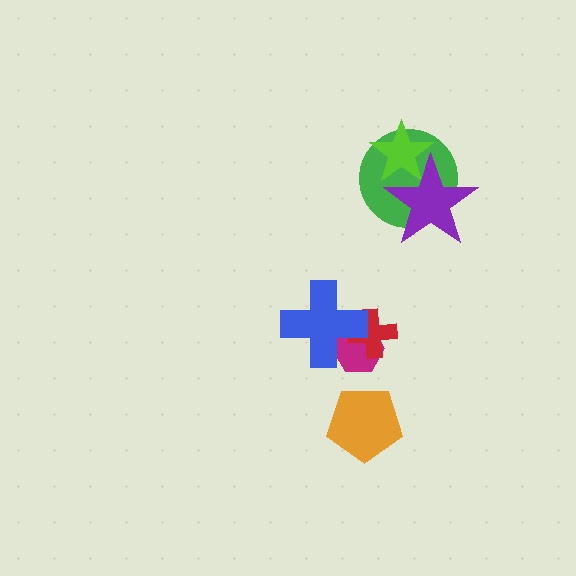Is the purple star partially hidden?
No, no other shape covers it.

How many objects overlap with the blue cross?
2 objects overlap with the blue cross.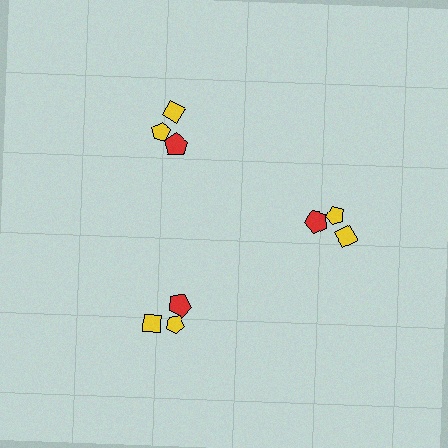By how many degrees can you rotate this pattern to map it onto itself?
The pattern maps onto itself every 120 degrees of rotation.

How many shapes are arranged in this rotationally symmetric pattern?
There are 9 shapes, arranged in 3 groups of 3.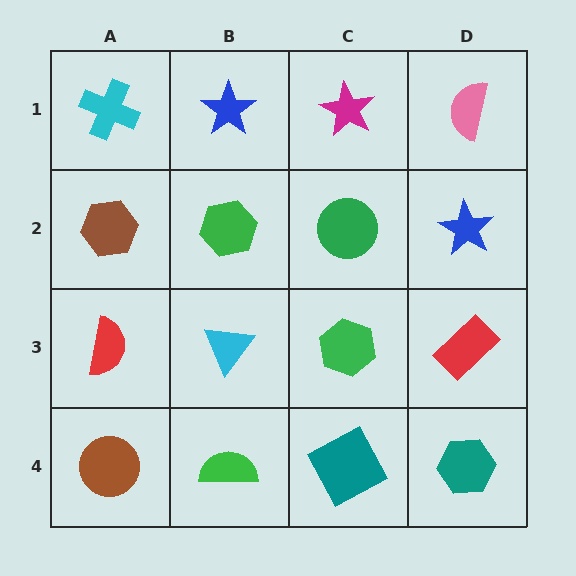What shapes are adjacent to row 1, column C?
A green circle (row 2, column C), a blue star (row 1, column B), a pink semicircle (row 1, column D).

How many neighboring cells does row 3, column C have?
4.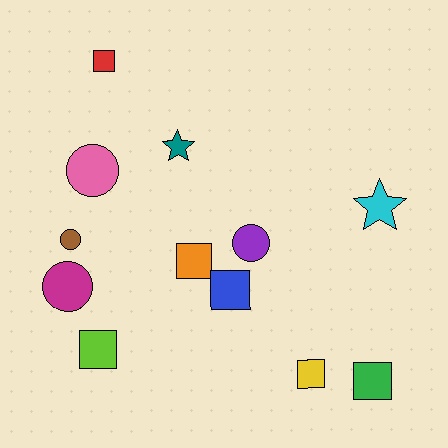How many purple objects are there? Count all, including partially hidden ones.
There is 1 purple object.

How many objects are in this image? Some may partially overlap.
There are 12 objects.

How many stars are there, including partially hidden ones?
There are 2 stars.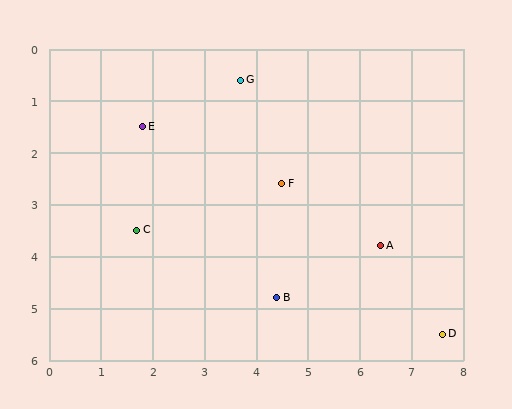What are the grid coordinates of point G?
Point G is at approximately (3.7, 0.6).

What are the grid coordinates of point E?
Point E is at approximately (1.8, 1.5).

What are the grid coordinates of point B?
Point B is at approximately (4.4, 4.8).